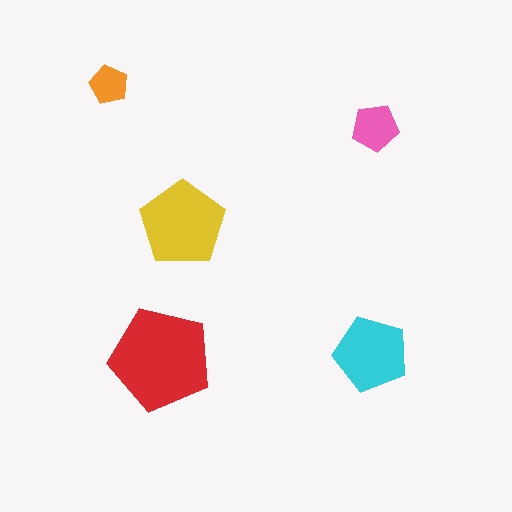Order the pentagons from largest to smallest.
the red one, the yellow one, the cyan one, the pink one, the orange one.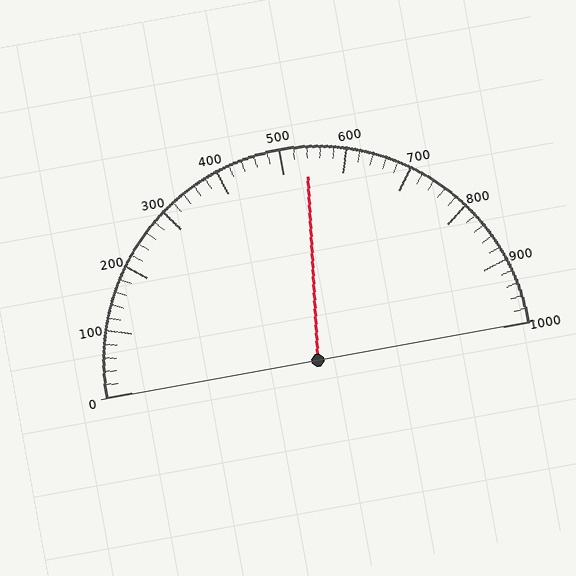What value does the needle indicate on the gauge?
The needle indicates approximately 540.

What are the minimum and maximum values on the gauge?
The gauge ranges from 0 to 1000.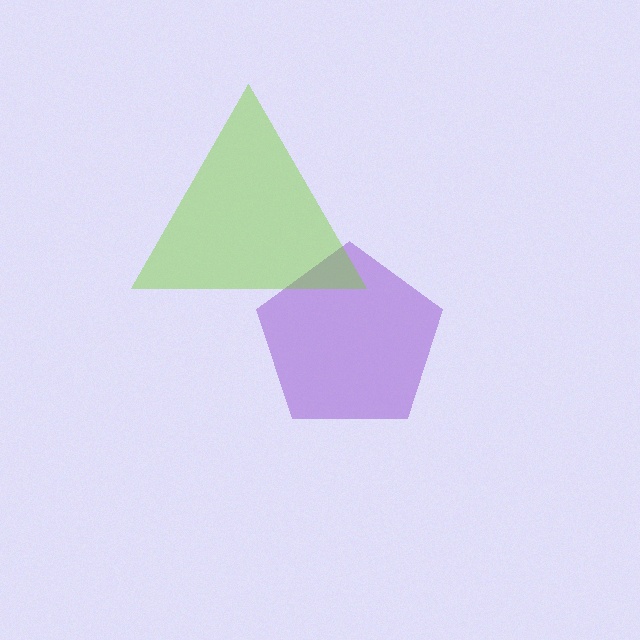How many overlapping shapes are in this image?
There are 2 overlapping shapes in the image.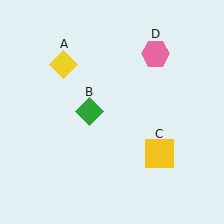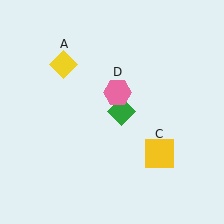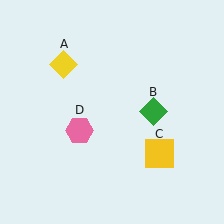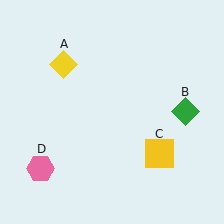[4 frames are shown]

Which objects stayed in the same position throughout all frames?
Yellow diamond (object A) and yellow square (object C) remained stationary.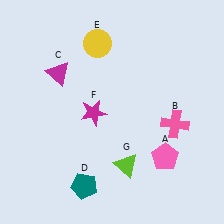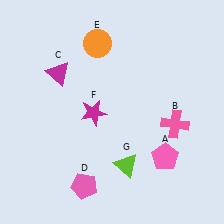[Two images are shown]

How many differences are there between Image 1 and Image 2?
There are 2 differences between the two images.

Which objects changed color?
D changed from teal to pink. E changed from yellow to orange.